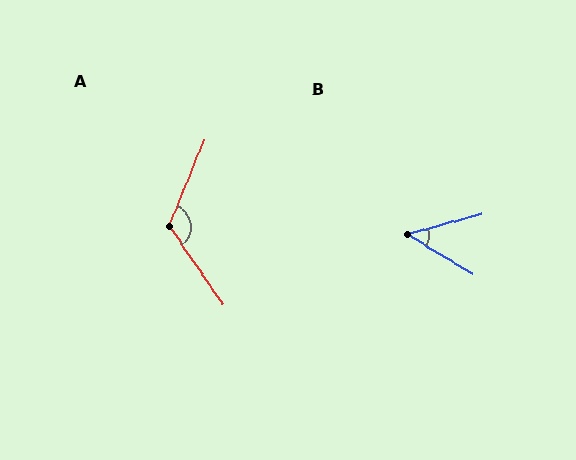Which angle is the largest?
A, at approximately 123 degrees.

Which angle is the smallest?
B, at approximately 46 degrees.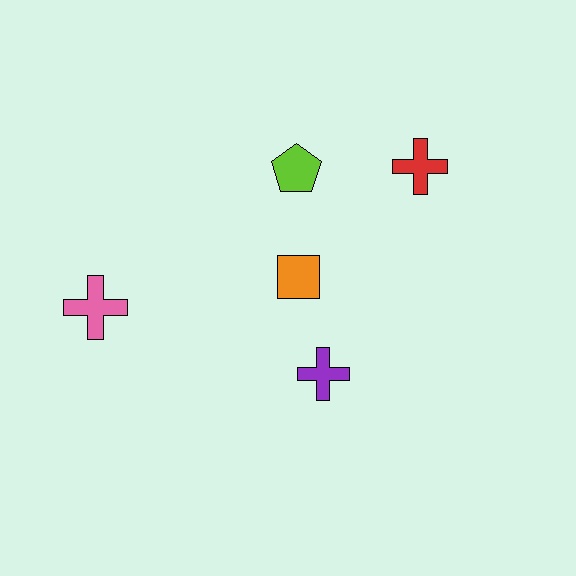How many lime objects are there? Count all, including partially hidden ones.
There is 1 lime object.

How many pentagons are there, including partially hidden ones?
There is 1 pentagon.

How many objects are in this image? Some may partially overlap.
There are 5 objects.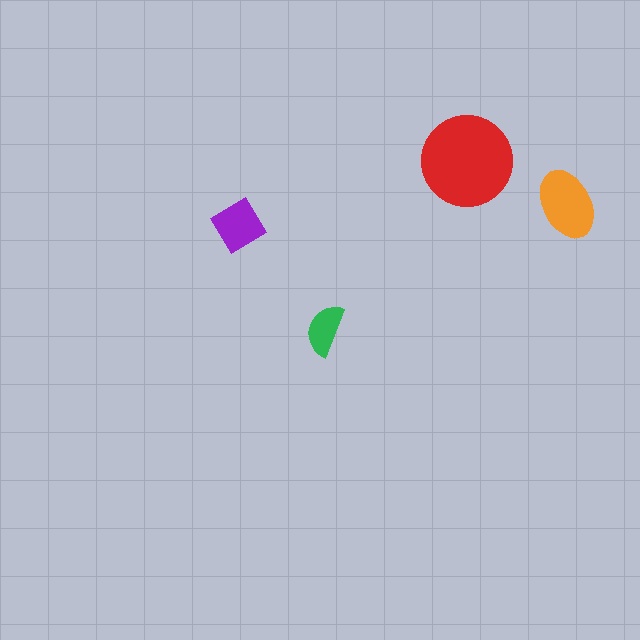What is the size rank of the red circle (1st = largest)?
1st.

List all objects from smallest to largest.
The green semicircle, the purple diamond, the orange ellipse, the red circle.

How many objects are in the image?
There are 4 objects in the image.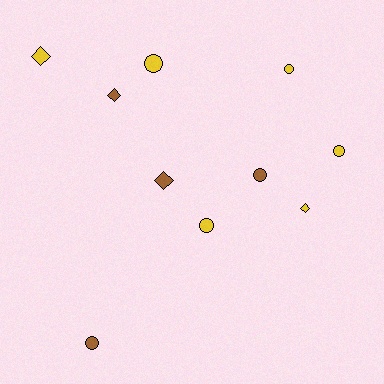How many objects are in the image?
There are 10 objects.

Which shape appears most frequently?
Circle, with 6 objects.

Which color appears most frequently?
Yellow, with 6 objects.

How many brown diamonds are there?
There are 2 brown diamonds.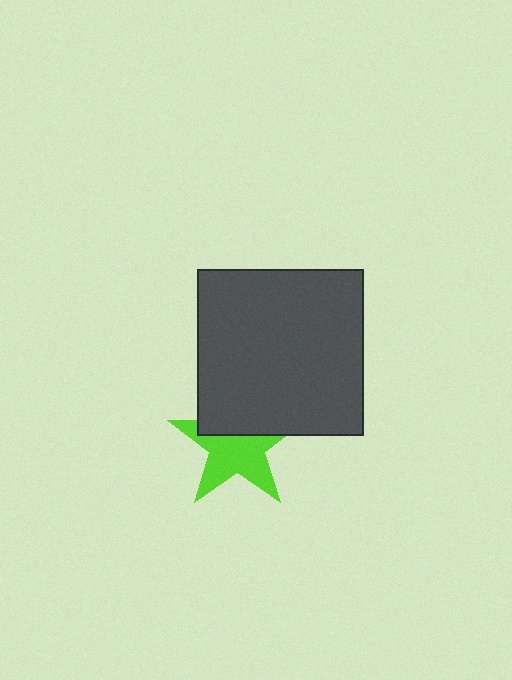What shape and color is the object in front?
The object in front is a dark gray square.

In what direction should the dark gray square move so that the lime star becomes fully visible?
The dark gray square should move up. That is the shortest direction to clear the overlap and leave the lime star fully visible.